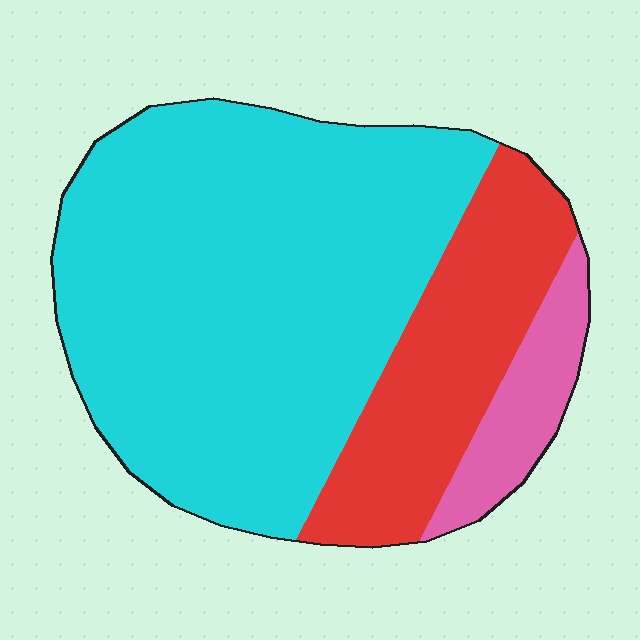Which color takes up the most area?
Cyan, at roughly 70%.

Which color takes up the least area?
Pink, at roughly 10%.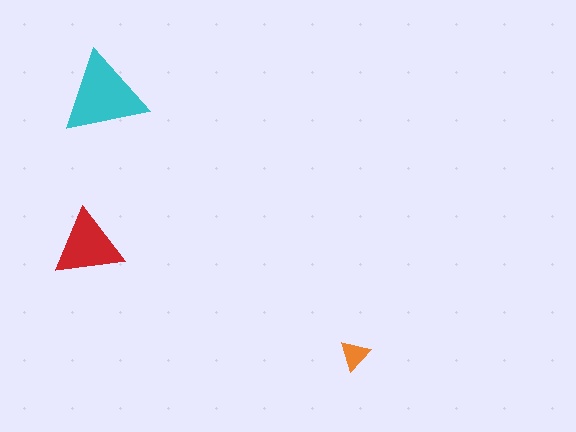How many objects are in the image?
There are 3 objects in the image.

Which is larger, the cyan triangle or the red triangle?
The cyan one.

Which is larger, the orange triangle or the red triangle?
The red one.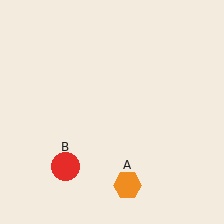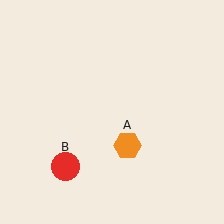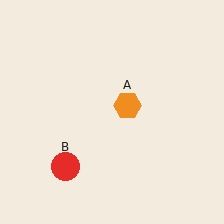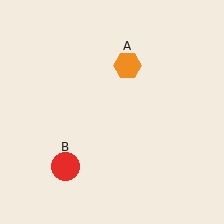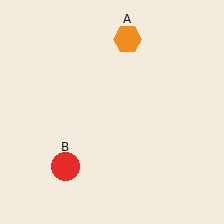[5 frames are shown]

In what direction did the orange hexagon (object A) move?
The orange hexagon (object A) moved up.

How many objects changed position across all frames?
1 object changed position: orange hexagon (object A).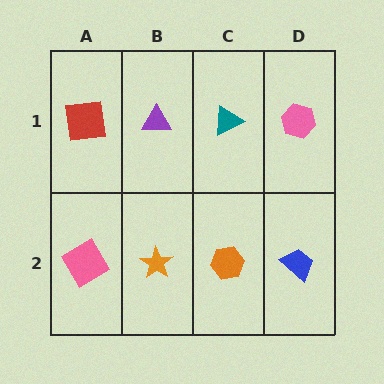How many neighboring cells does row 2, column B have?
3.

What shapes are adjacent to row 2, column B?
A purple triangle (row 1, column B), a pink diamond (row 2, column A), an orange hexagon (row 2, column C).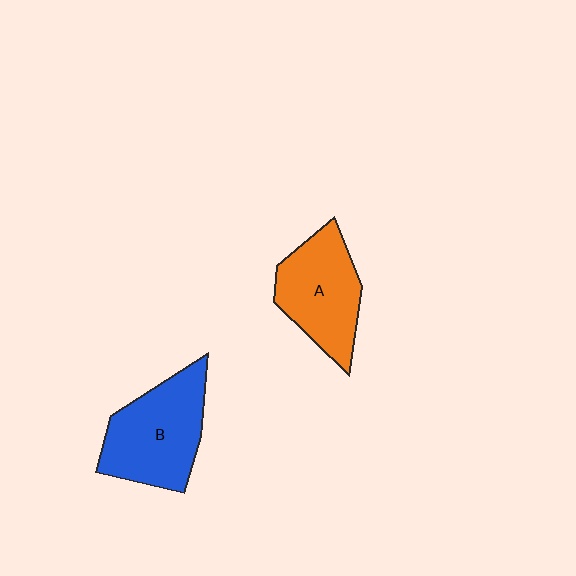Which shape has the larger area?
Shape B (blue).